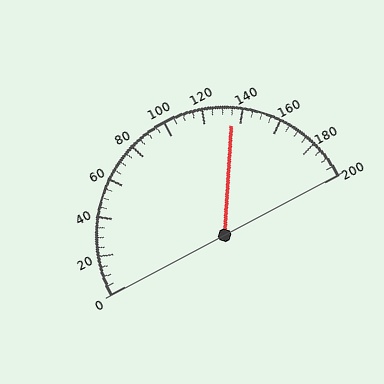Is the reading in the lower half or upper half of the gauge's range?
The reading is in the upper half of the range (0 to 200).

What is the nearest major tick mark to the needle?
The nearest major tick mark is 140.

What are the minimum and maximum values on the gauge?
The gauge ranges from 0 to 200.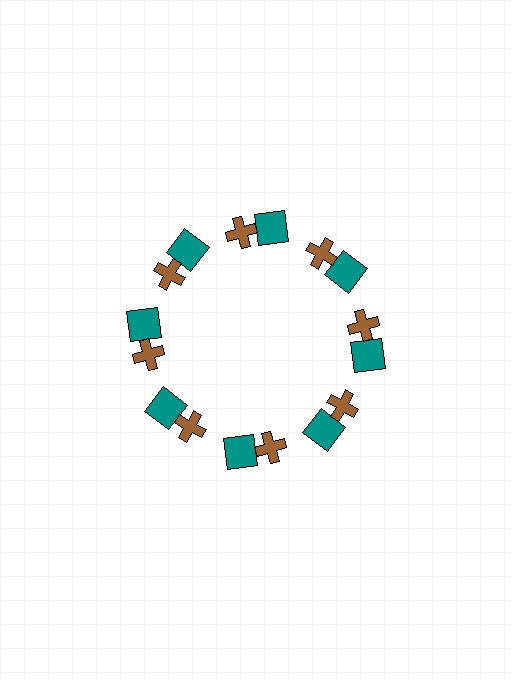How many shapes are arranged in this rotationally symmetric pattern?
There are 16 shapes, arranged in 8 groups of 2.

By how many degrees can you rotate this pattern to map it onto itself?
The pattern maps onto itself every 45 degrees of rotation.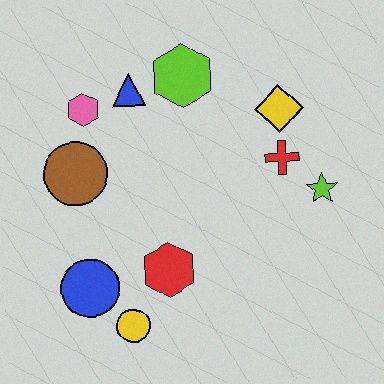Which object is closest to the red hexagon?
The yellow circle is closest to the red hexagon.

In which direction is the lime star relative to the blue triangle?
The lime star is to the right of the blue triangle.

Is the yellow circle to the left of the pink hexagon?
No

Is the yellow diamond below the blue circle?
No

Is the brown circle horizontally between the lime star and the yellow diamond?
No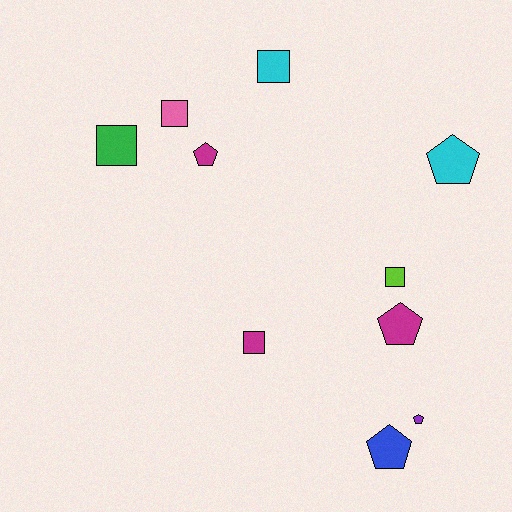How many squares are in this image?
There are 5 squares.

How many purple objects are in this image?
There is 1 purple object.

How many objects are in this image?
There are 10 objects.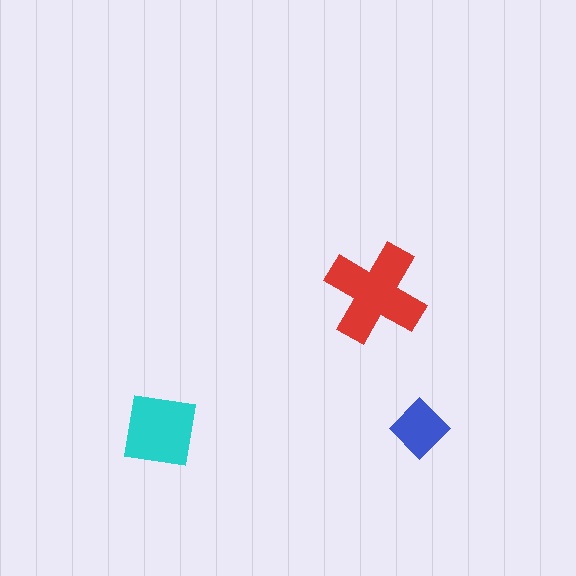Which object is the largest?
The red cross.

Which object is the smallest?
The blue diamond.